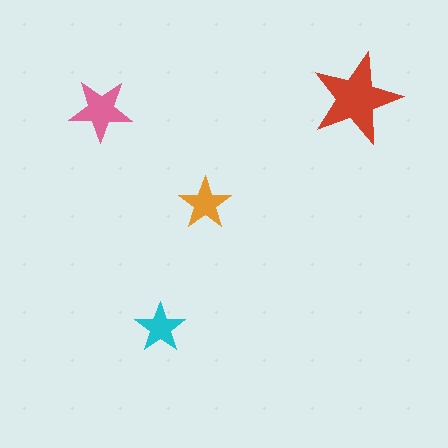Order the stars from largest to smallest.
the red one, the pink one, the orange one, the cyan one.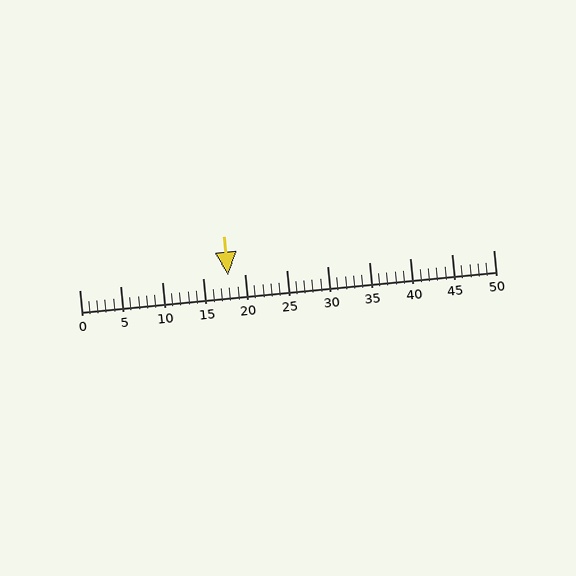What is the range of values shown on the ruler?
The ruler shows values from 0 to 50.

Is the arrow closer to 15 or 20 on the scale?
The arrow is closer to 20.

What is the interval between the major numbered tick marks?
The major tick marks are spaced 5 units apart.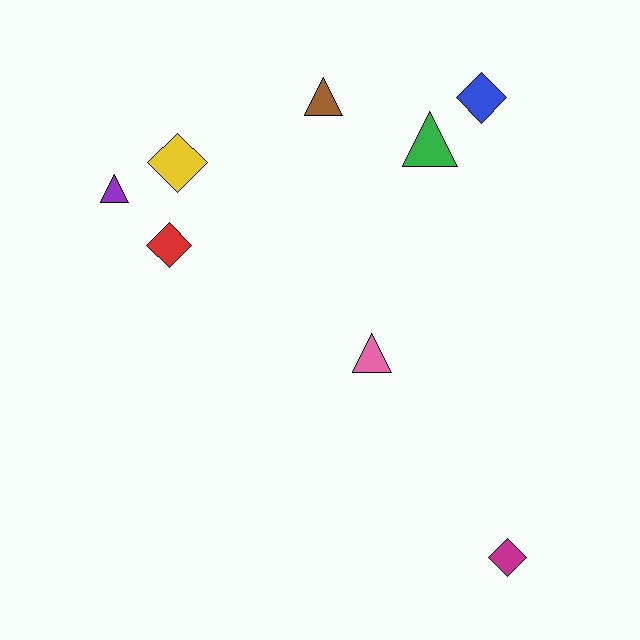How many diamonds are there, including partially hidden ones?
There are 4 diamonds.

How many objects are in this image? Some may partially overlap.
There are 8 objects.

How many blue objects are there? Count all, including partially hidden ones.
There is 1 blue object.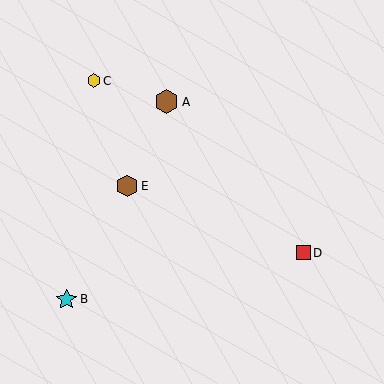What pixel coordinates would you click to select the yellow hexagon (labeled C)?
Click at (94, 81) to select the yellow hexagon C.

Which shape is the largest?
The brown hexagon (labeled A) is the largest.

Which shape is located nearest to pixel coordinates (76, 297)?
The cyan star (labeled B) at (66, 299) is nearest to that location.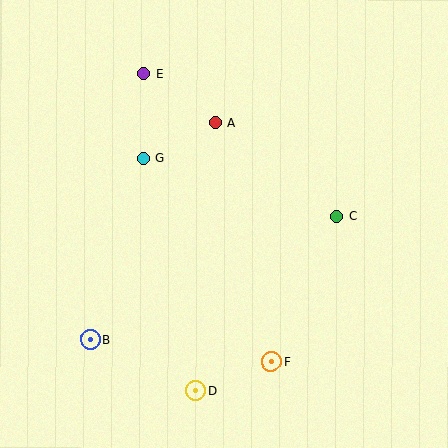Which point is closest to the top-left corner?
Point E is closest to the top-left corner.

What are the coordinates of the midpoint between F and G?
The midpoint between F and G is at (207, 260).